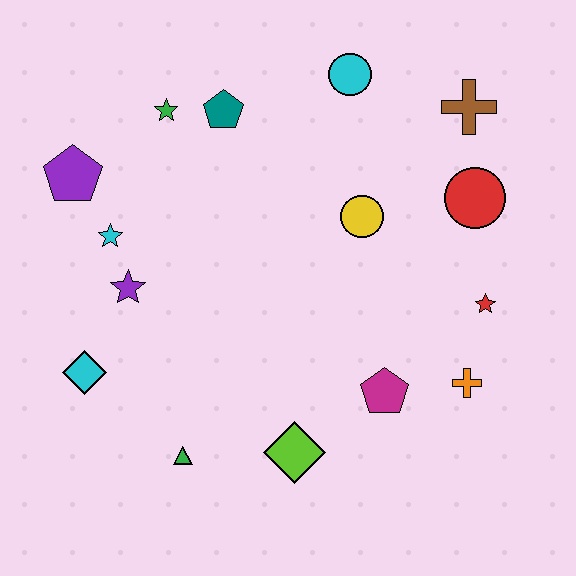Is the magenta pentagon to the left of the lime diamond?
No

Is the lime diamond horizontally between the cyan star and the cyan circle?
Yes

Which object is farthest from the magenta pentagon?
The purple pentagon is farthest from the magenta pentagon.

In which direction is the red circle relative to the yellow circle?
The red circle is to the right of the yellow circle.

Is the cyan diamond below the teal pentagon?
Yes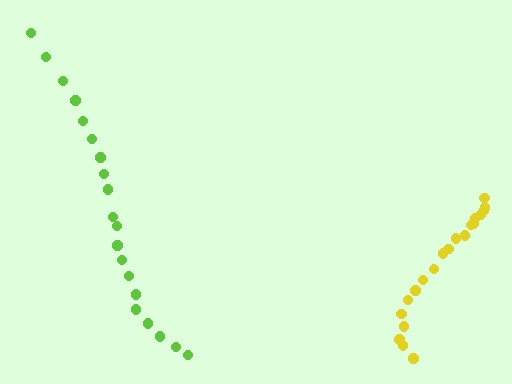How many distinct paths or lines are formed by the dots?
There are 2 distinct paths.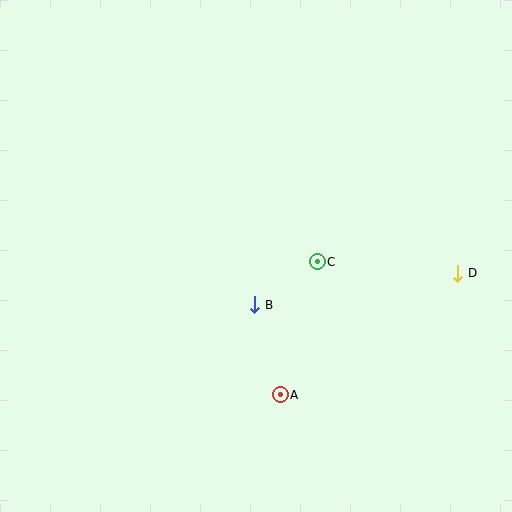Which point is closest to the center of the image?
Point B at (255, 305) is closest to the center.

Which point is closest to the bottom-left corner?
Point A is closest to the bottom-left corner.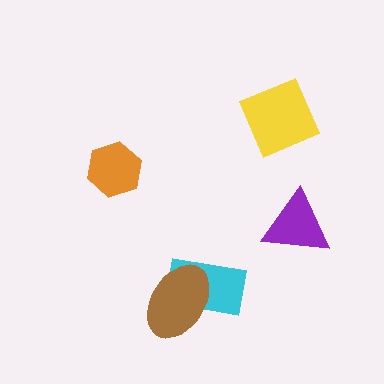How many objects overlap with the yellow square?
0 objects overlap with the yellow square.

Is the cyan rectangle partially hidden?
Yes, it is partially covered by another shape.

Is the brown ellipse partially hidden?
No, no other shape covers it.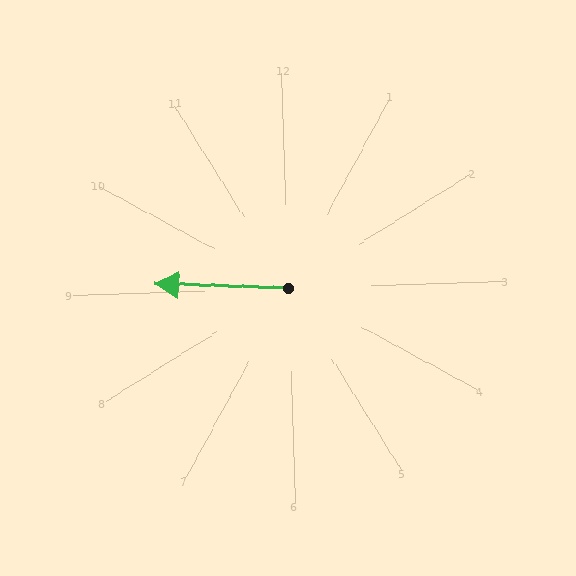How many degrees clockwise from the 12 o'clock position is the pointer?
Approximately 274 degrees.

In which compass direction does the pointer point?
West.